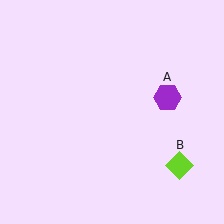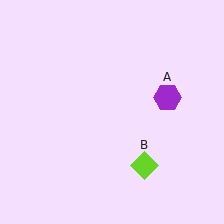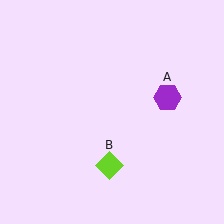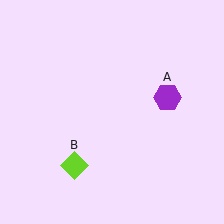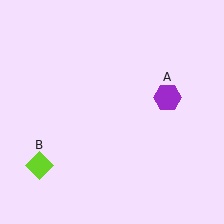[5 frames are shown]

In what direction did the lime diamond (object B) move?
The lime diamond (object B) moved left.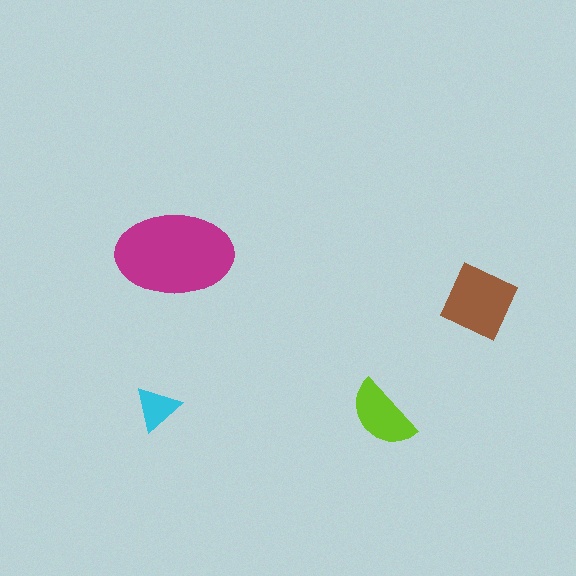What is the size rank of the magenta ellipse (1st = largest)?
1st.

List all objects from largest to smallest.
The magenta ellipse, the brown diamond, the lime semicircle, the cyan triangle.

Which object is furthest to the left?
The cyan triangle is leftmost.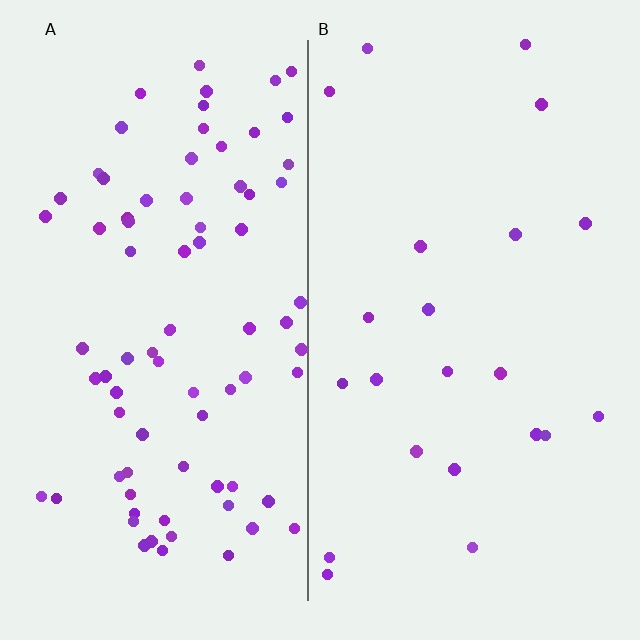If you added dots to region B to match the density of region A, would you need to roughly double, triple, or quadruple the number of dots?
Approximately quadruple.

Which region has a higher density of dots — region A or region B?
A (the left).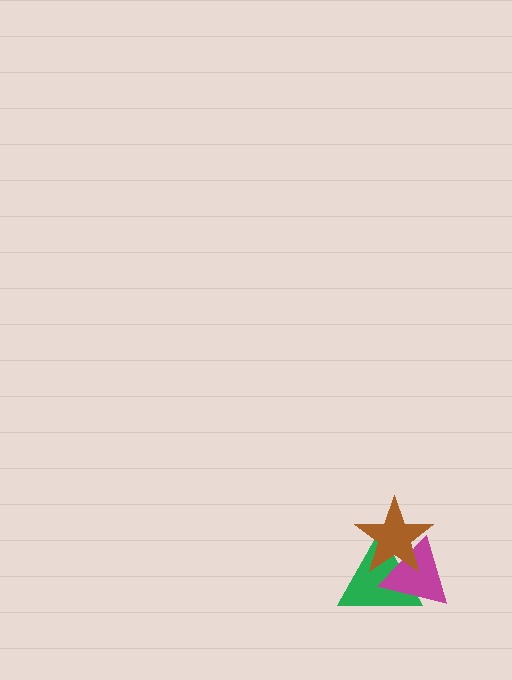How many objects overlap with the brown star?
2 objects overlap with the brown star.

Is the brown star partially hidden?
No, no other shape covers it.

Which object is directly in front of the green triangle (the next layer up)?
The magenta triangle is directly in front of the green triangle.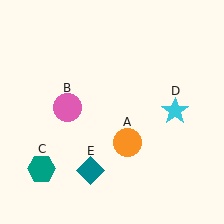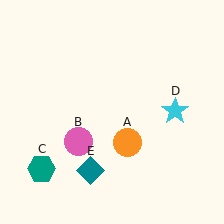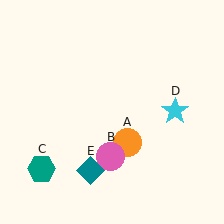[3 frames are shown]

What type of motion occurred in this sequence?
The pink circle (object B) rotated counterclockwise around the center of the scene.